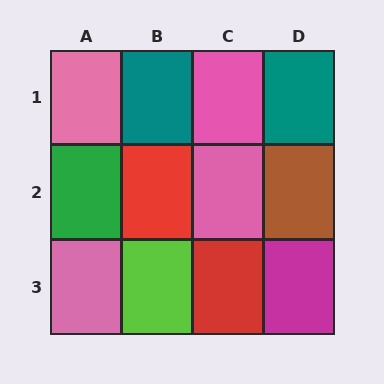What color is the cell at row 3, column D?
Magenta.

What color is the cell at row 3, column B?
Lime.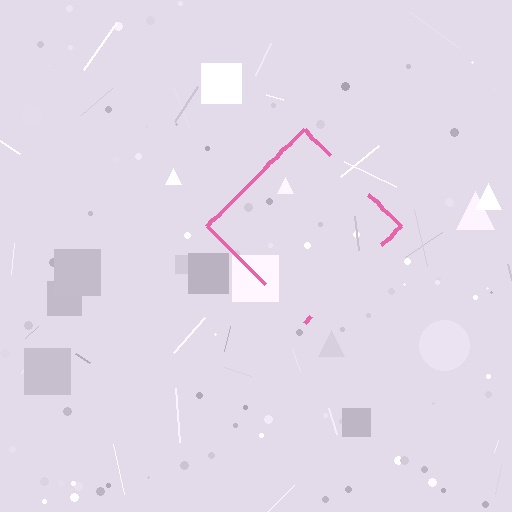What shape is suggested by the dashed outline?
The dashed outline suggests a diamond.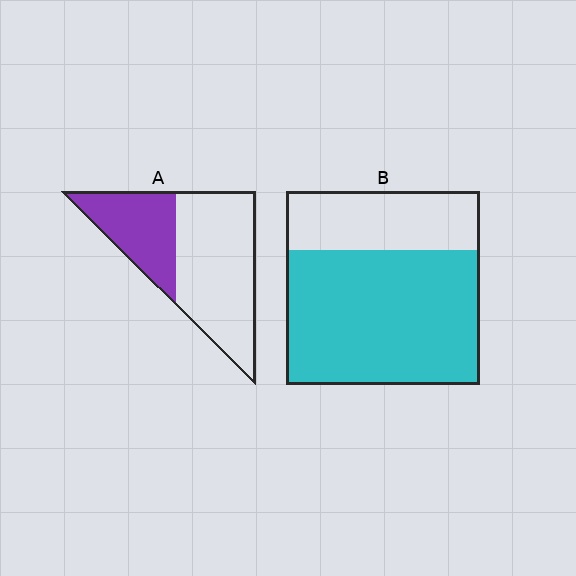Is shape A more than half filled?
No.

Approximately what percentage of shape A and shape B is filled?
A is approximately 35% and B is approximately 70%.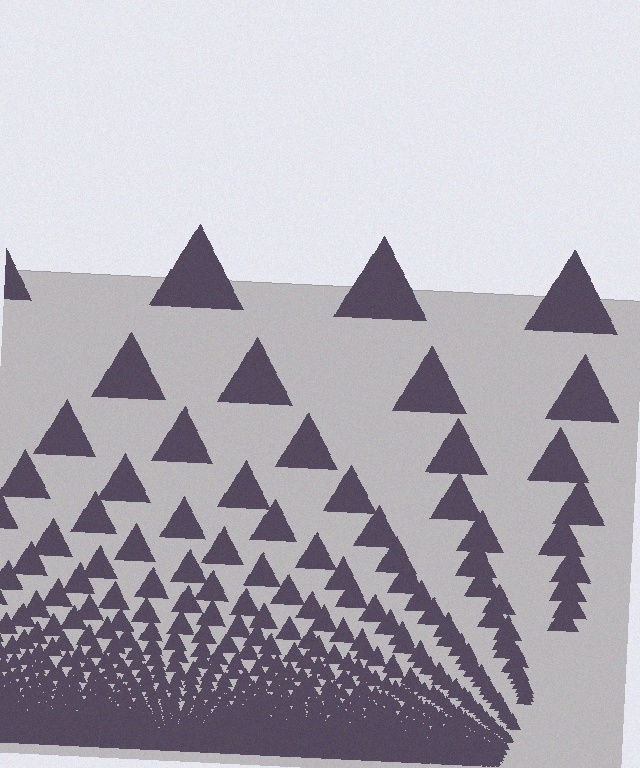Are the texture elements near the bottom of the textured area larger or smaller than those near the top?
Smaller. The gradient is inverted — elements near the bottom are smaller and denser.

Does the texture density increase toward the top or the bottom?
Density increases toward the bottom.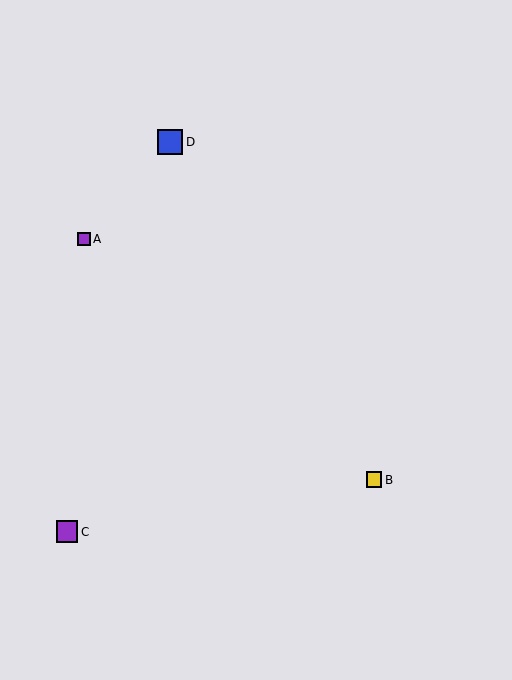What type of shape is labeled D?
Shape D is a blue square.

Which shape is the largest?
The blue square (labeled D) is the largest.